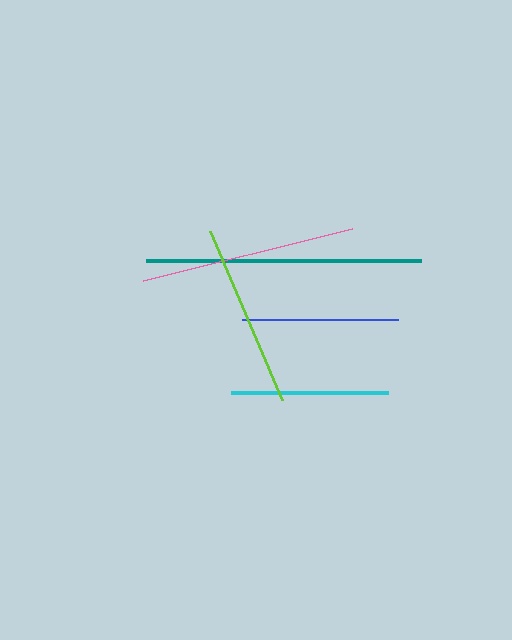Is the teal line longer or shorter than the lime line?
The teal line is longer than the lime line.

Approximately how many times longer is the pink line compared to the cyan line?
The pink line is approximately 1.4 times the length of the cyan line.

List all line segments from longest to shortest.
From longest to shortest: teal, pink, lime, cyan, blue.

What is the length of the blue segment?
The blue segment is approximately 157 pixels long.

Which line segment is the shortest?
The blue line is the shortest at approximately 157 pixels.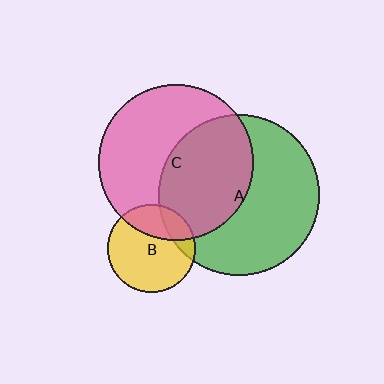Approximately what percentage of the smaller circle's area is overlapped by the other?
Approximately 45%.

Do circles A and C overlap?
Yes.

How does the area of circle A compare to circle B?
Approximately 3.3 times.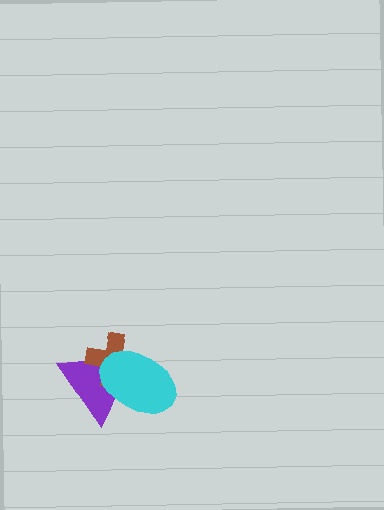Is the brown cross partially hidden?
Yes, it is partially covered by another shape.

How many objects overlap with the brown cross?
2 objects overlap with the brown cross.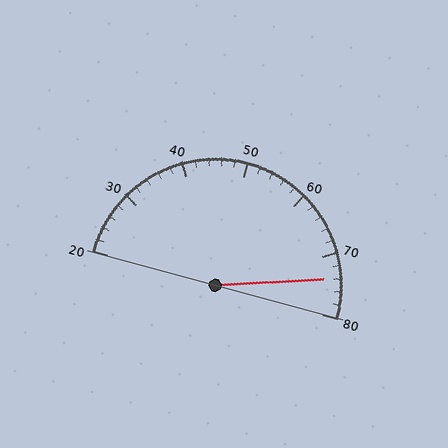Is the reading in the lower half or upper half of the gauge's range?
The reading is in the upper half of the range (20 to 80).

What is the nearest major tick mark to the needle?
The nearest major tick mark is 70.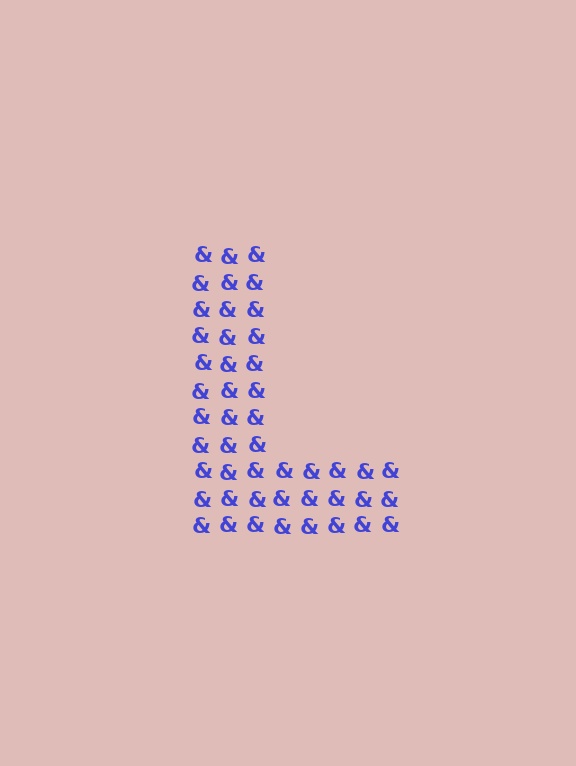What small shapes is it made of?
It is made of small ampersands.